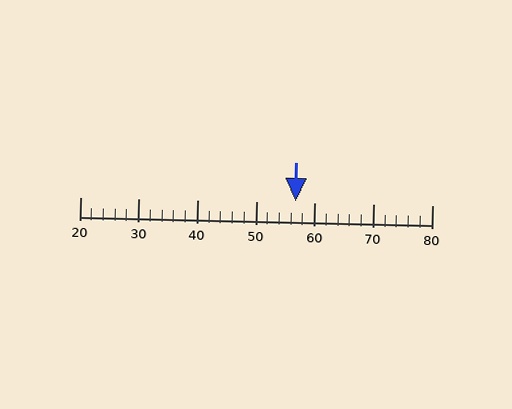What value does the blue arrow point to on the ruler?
The blue arrow points to approximately 57.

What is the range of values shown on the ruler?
The ruler shows values from 20 to 80.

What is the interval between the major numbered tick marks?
The major tick marks are spaced 10 units apart.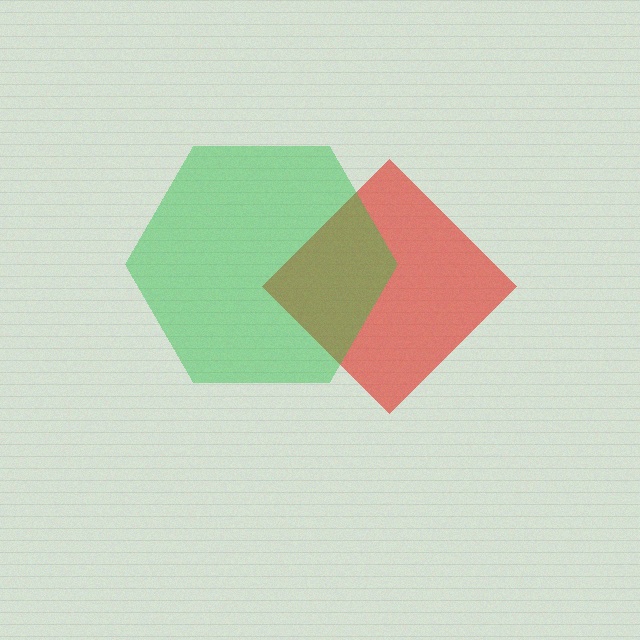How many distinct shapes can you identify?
There are 2 distinct shapes: a red diamond, a green hexagon.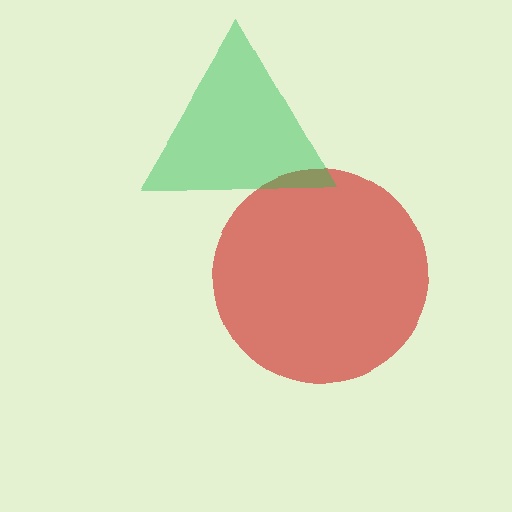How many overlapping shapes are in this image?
There are 2 overlapping shapes in the image.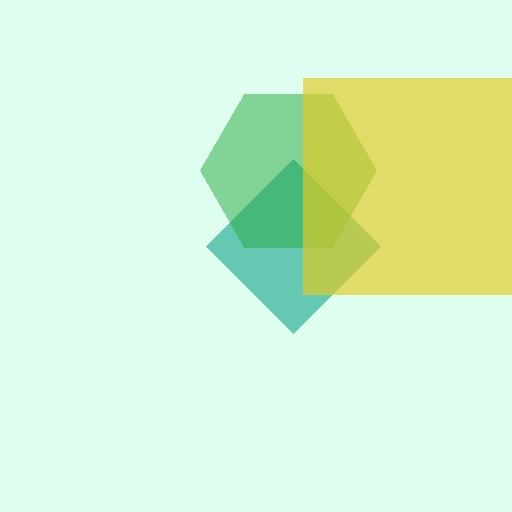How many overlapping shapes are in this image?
There are 3 overlapping shapes in the image.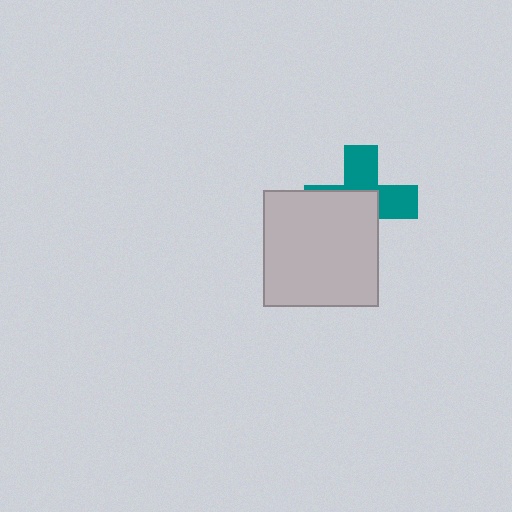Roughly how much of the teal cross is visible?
A small part of it is visible (roughly 45%).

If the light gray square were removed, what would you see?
You would see the complete teal cross.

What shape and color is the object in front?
The object in front is a light gray square.